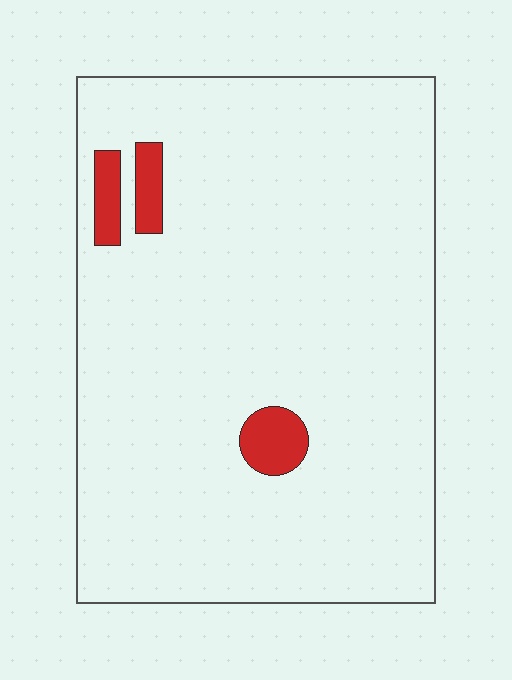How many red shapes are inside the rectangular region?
3.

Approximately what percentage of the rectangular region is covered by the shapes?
Approximately 5%.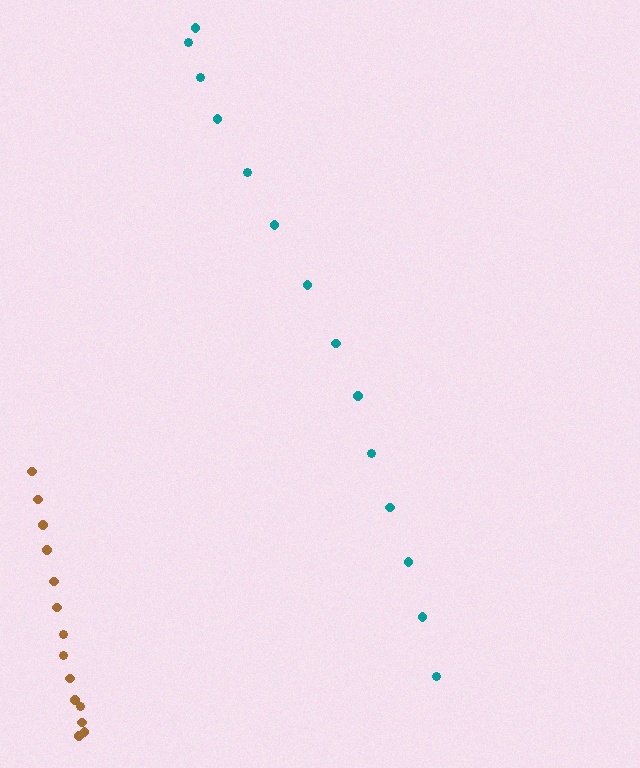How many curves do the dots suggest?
There are 2 distinct paths.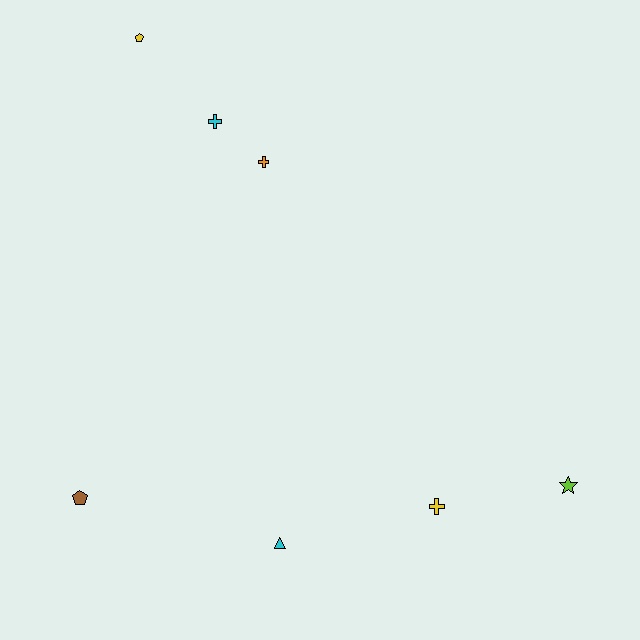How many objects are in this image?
There are 7 objects.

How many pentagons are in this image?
There are 2 pentagons.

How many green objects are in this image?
There are no green objects.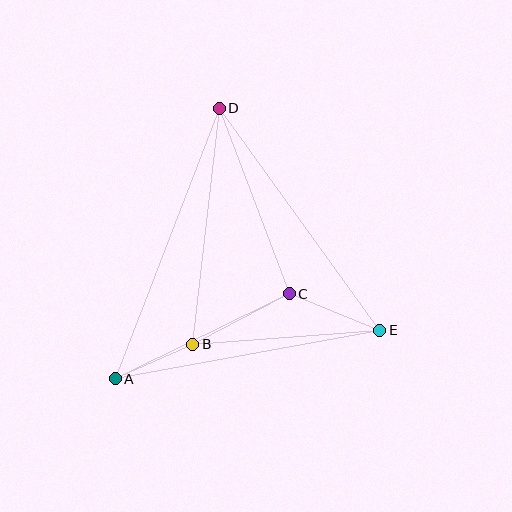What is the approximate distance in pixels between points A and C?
The distance between A and C is approximately 194 pixels.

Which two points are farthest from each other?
Points A and D are farthest from each other.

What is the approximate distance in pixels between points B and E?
The distance between B and E is approximately 188 pixels.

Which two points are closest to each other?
Points A and B are closest to each other.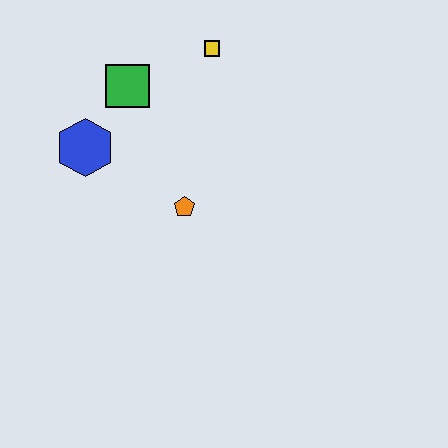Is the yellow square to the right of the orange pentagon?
Yes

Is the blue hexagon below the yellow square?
Yes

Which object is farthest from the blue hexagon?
The yellow square is farthest from the blue hexagon.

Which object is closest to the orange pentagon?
The blue hexagon is closest to the orange pentagon.